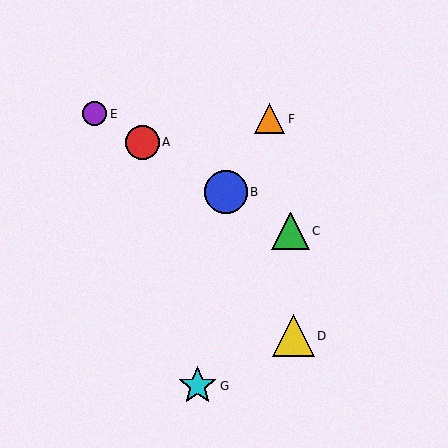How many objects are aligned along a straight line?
4 objects (A, B, C, E) are aligned along a straight line.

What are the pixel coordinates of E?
Object E is at (95, 114).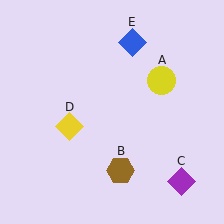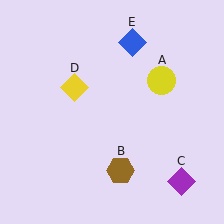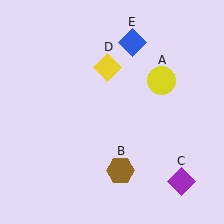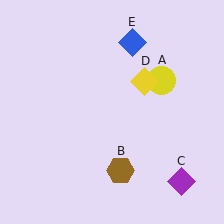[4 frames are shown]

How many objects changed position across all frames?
1 object changed position: yellow diamond (object D).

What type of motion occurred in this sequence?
The yellow diamond (object D) rotated clockwise around the center of the scene.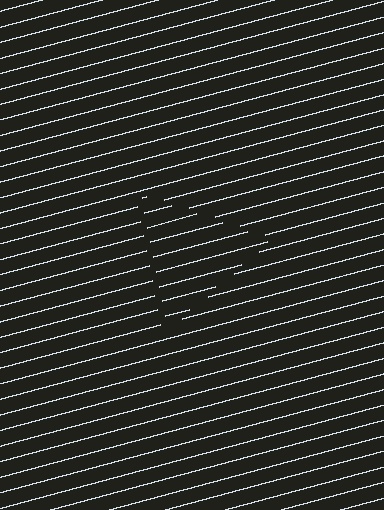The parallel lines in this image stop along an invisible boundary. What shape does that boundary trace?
An illusory triangle. The interior of the shape contains the same grating, shifted by half a period — the contour is defined by the phase discontinuity where line-ends from the inner and outer gratings abut.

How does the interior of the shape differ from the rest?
The interior of the shape contains the same grating, shifted by half a period — the contour is defined by the phase discontinuity where line-ends from the inner and outer gratings abut.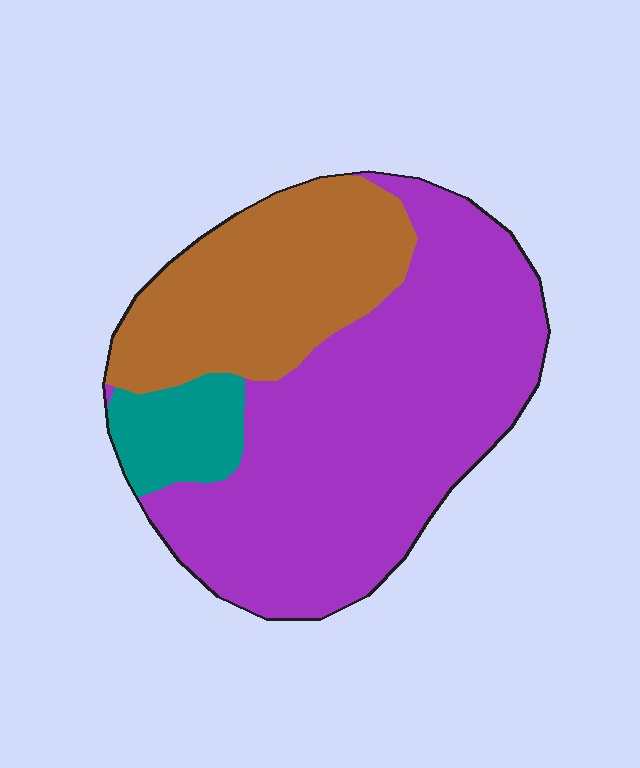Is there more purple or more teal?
Purple.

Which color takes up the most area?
Purple, at roughly 60%.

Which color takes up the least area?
Teal, at roughly 10%.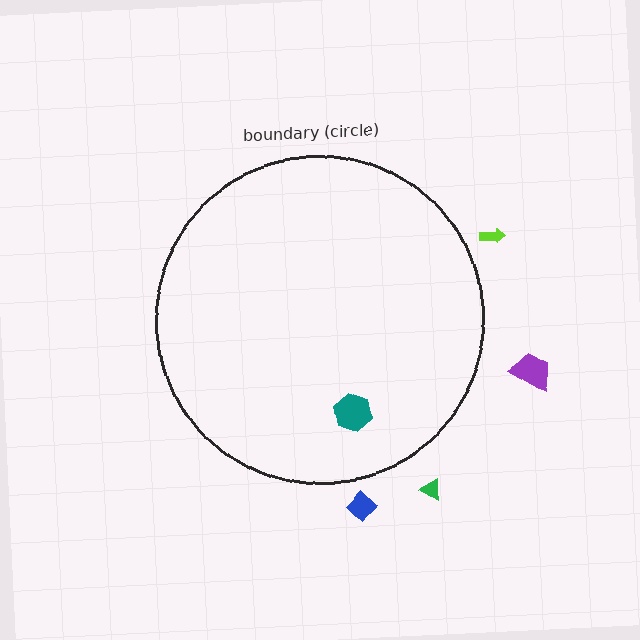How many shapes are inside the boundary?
1 inside, 4 outside.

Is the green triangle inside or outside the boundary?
Outside.